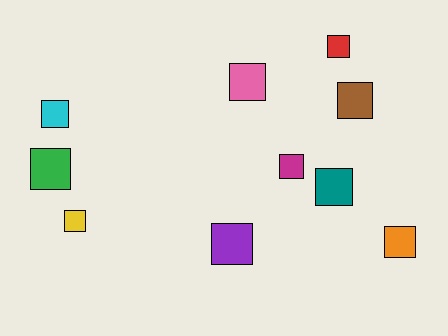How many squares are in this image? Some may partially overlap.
There are 10 squares.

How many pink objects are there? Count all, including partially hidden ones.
There is 1 pink object.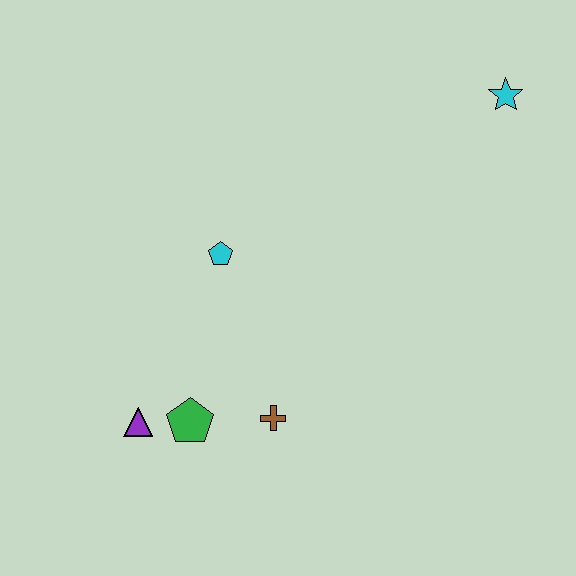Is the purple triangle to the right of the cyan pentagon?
No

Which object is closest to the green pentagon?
The purple triangle is closest to the green pentagon.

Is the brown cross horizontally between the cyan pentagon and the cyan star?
Yes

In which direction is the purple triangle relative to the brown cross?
The purple triangle is to the left of the brown cross.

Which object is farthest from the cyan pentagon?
The cyan star is farthest from the cyan pentagon.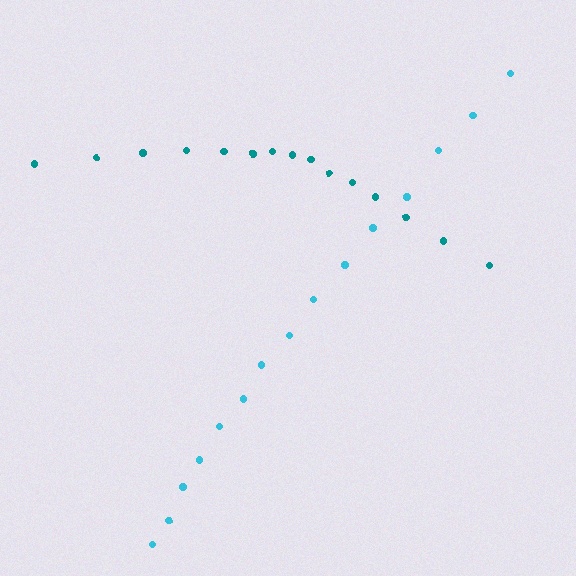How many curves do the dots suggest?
There are 2 distinct paths.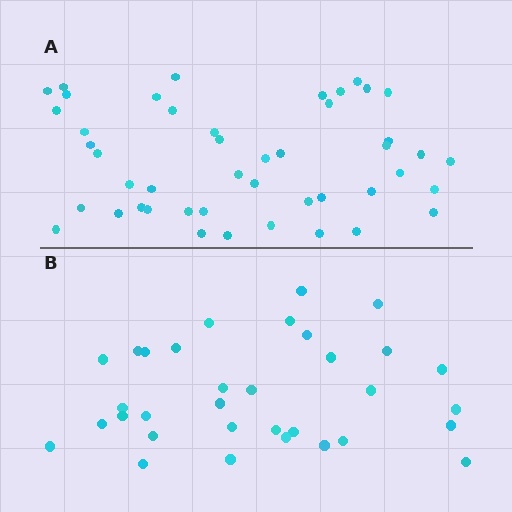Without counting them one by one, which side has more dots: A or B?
Region A (the top region) has more dots.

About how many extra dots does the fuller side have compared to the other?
Region A has approximately 15 more dots than region B.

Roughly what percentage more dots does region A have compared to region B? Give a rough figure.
About 40% more.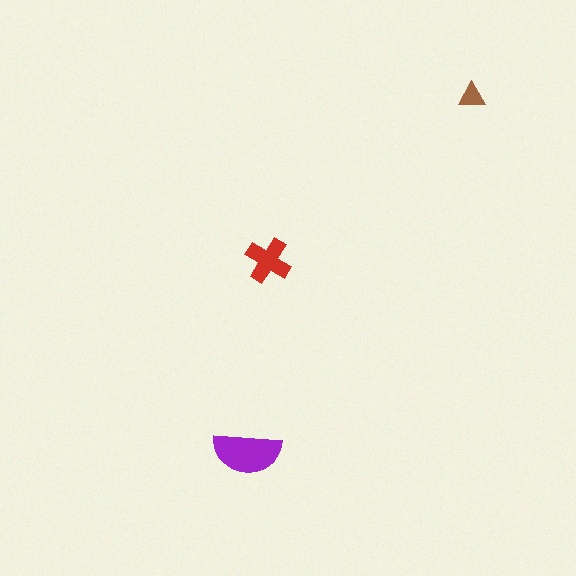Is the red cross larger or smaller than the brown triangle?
Larger.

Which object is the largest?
The purple semicircle.